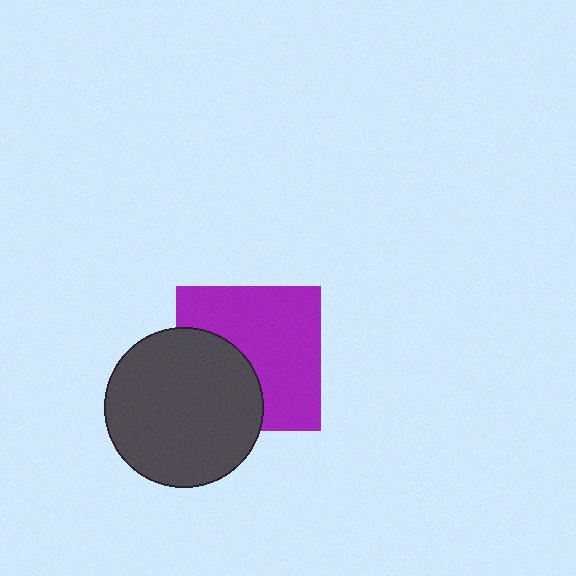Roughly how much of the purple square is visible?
About half of it is visible (roughly 63%).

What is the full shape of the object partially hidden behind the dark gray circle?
The partially hidden object is a purple square.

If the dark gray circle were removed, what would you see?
You would see the complete purple square.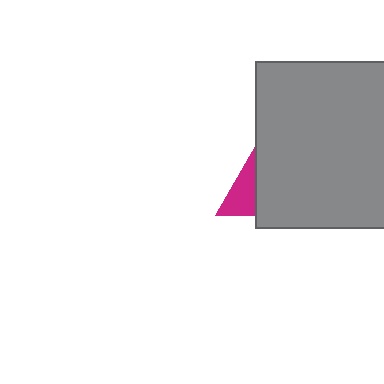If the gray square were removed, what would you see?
You would see the complete magenta triangle.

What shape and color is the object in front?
The object in front is a gray square.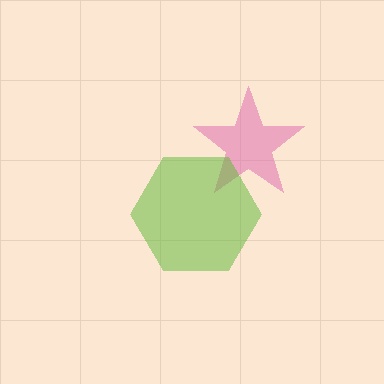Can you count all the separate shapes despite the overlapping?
Yes, there are 2 separate shapes.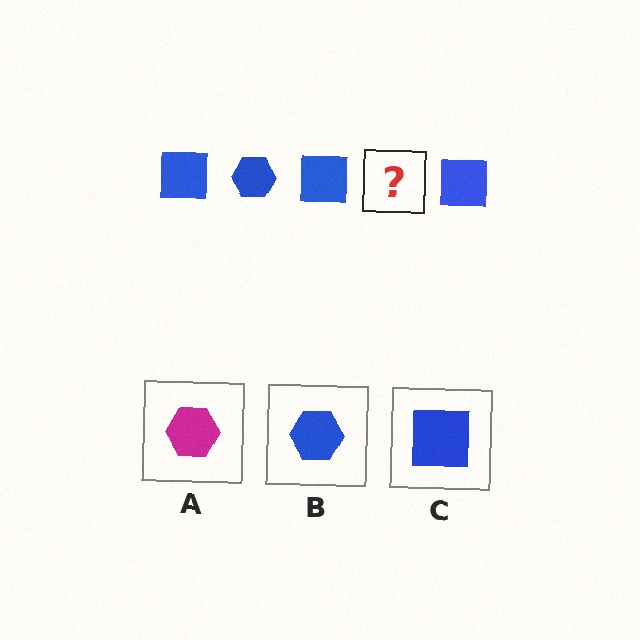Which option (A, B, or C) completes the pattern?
B.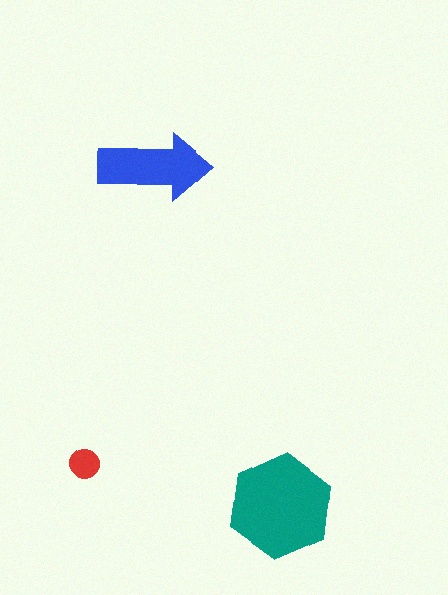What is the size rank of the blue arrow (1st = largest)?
2nd.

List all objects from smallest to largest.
The red circle, the blue arrow, the teal hexagon.